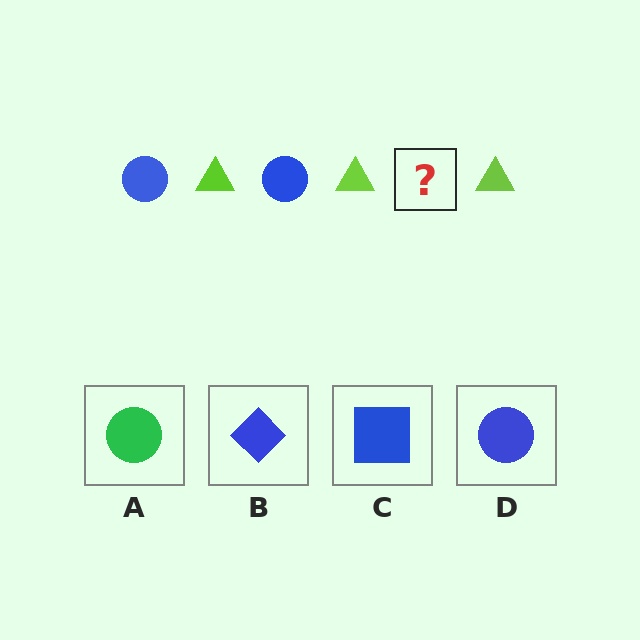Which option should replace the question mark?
Option D.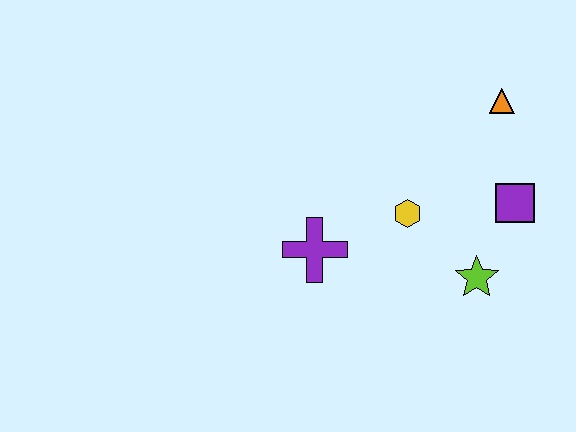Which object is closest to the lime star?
The purple square is closest to the lime star.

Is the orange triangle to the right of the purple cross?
Yes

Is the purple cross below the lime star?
No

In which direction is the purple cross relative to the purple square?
The purple cross is to the left of the purple square.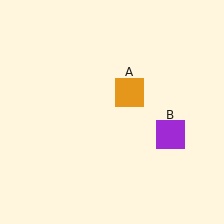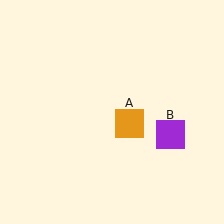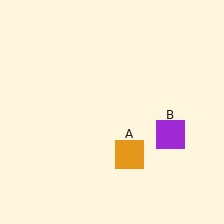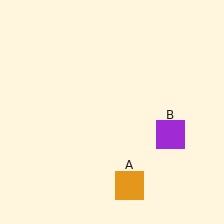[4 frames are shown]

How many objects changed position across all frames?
1 object changed position: orange square (object A).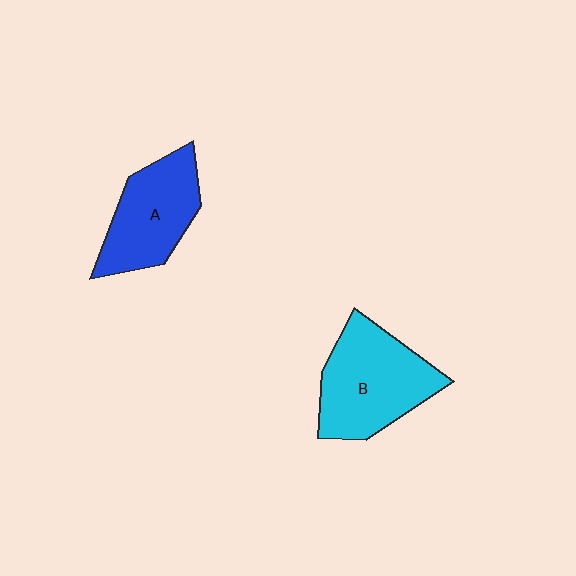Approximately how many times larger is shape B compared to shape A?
Approximately 1.2 times.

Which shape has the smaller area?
Shape A (blue).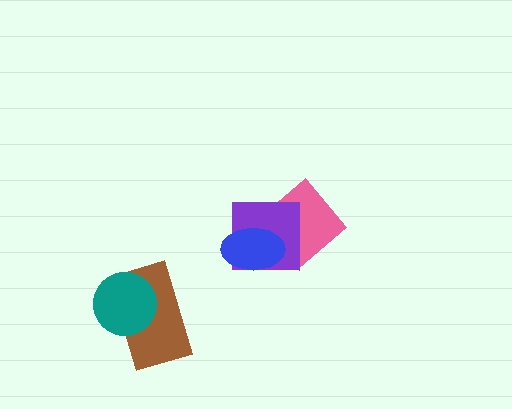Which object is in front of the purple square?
The blue ellipse is in front of the purple square.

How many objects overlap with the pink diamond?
2 objects overlap with the pink diamond.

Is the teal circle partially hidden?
No, no other shape covers it.